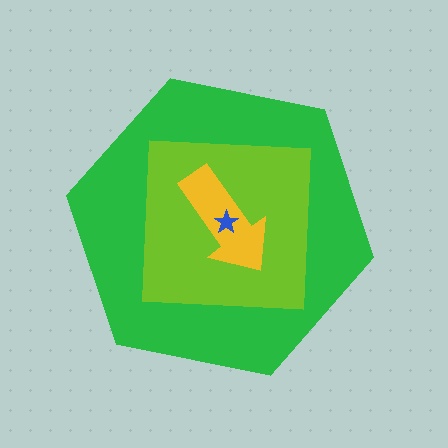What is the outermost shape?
The green hexagon.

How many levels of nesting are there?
4.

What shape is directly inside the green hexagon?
The lime square.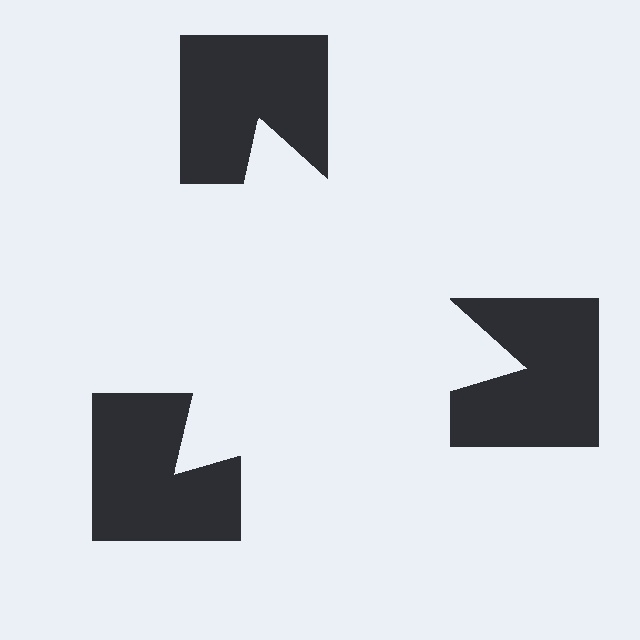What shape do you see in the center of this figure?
An illusory triangle — its edges are inferred from the aligned wedge cuts in the notched squares, not physically drawn.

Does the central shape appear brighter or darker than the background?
It typically appears slightly brighter than the background, even though no actual brightness change is drawn.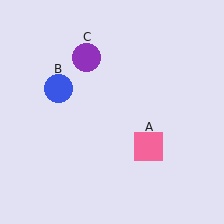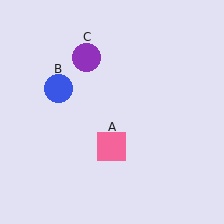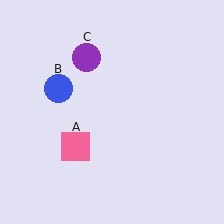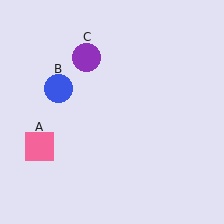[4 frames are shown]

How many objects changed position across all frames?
1 object changed position: pink square (object A).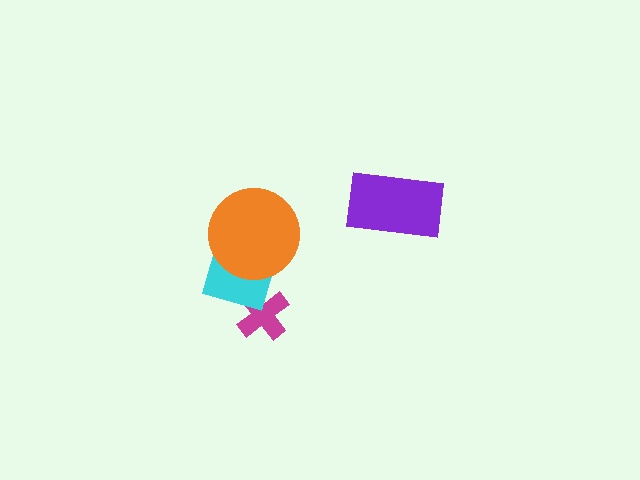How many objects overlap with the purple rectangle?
0 objects overlap with the purple rectangle.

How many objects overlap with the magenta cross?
1 object overlaps with the magenta cross.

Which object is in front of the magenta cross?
The cyan diamond is in front of the magenta cross.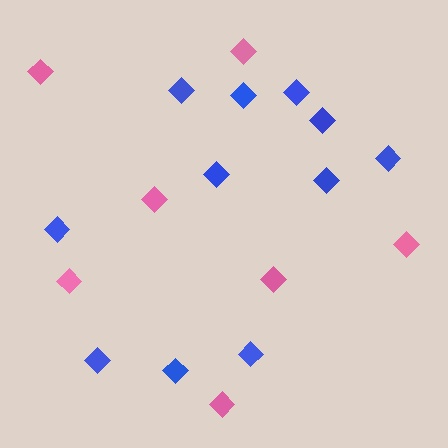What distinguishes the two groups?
There are 2 groups: one group of pink diamonds (7) and one group of blue diamonds (11).